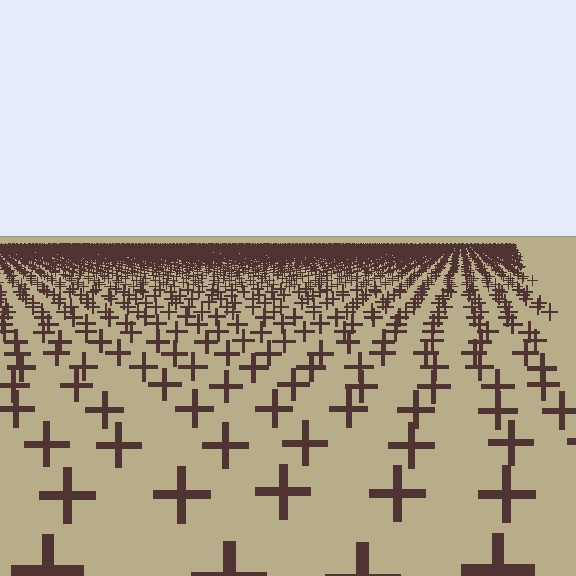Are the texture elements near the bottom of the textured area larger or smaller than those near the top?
Larger. Near the bottom, elements are closer to the viewer and appear at a bigger on-screen size.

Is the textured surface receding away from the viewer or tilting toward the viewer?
The surface is receding away from the viewer. Texture elements get smaller and denser toward the top.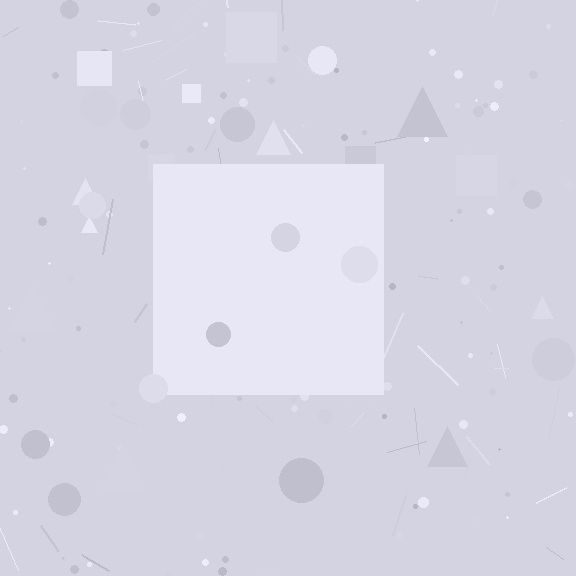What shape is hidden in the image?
A square is hidden in the image.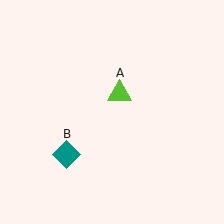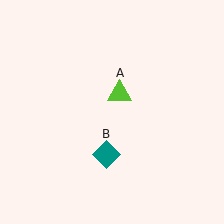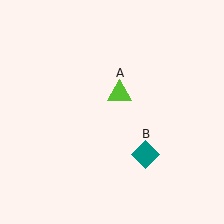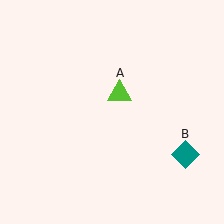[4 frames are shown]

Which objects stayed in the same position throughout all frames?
Lime triangle (object A) remained stationary.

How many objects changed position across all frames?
1 object changed position: teal diamond (object B).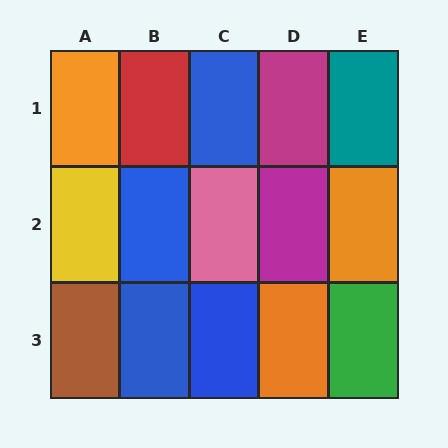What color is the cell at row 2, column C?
Pink.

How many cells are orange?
3 cells are orange.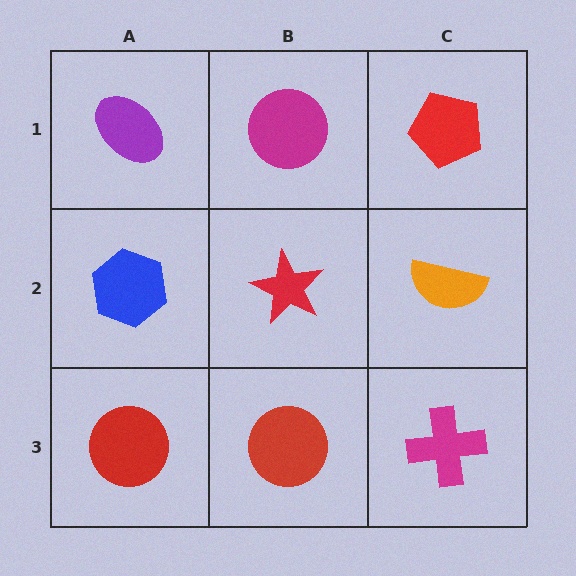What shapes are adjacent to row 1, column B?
A red star (row 2, column B), a purple ellipse (row 1, column A), a red pentagon (row 1, column C).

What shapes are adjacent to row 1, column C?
An orange semicircle (row 2, column C), a magenta circle (row 1, column B).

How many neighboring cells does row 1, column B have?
3.